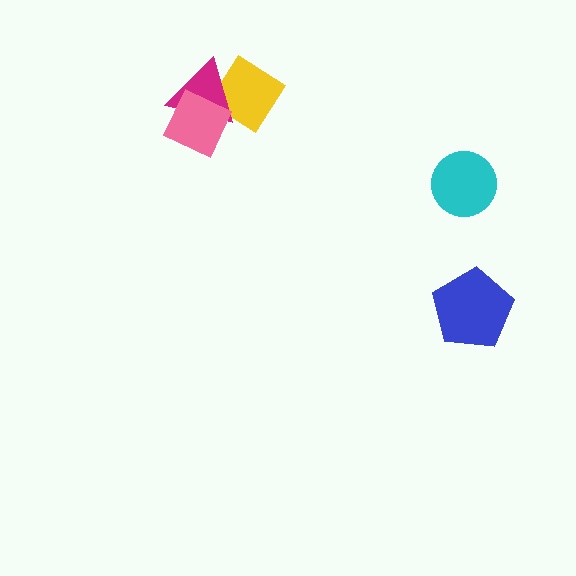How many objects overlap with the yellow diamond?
2 objects overlap with the yellow diamond.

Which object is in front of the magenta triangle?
The pink diamond is in front of the magenta triangle.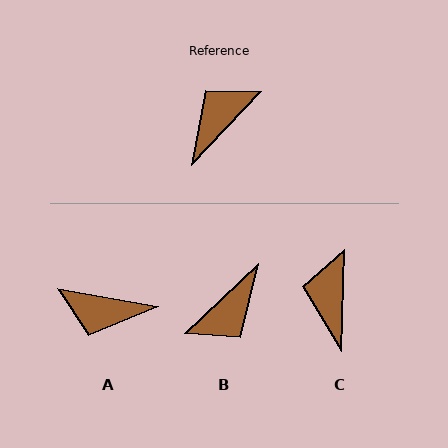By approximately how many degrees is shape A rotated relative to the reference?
Approximately 124 degrees counter-clockwise.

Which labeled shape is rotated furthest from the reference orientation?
B, about 177 degrees away.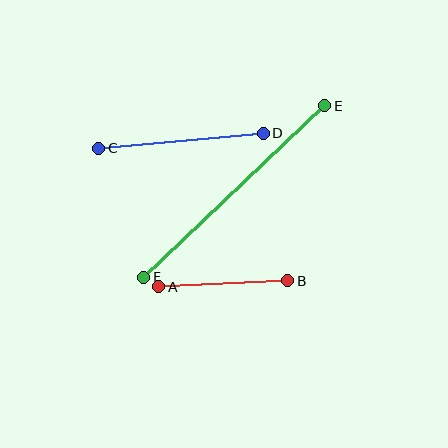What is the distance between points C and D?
The distance is approximately 165 pixels.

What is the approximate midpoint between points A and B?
The midpoint is at approximately (223, 284) pixels.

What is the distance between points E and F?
The distance is approximately 249 pixels.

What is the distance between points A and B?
The distance is approximately 129 pixels.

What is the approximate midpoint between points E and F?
The midpoint is at approximately (234, 191) pixels.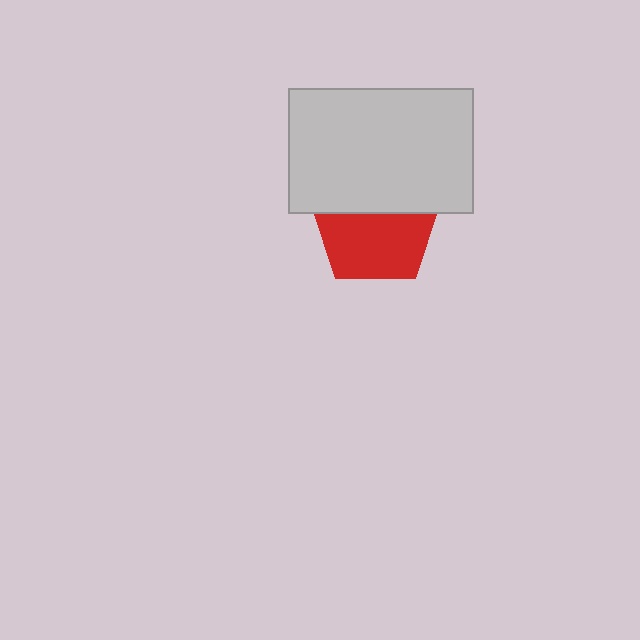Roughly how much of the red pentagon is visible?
About half of it is visible (roughly 60%).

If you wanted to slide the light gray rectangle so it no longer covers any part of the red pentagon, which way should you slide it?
Slide it up — that is the most direct way to separate the two shapes.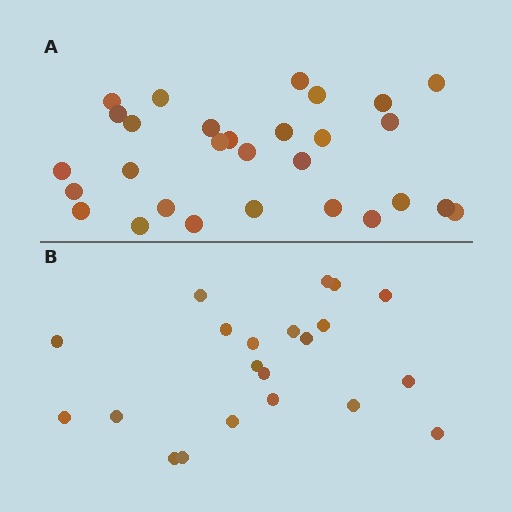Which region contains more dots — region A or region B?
Region A (the top region) has more dots.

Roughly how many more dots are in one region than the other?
Region A has roughly 8 or so more dots than region B.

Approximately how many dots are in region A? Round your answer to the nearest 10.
About 30 dots. (The exact count is 29, which rounds to 30.)